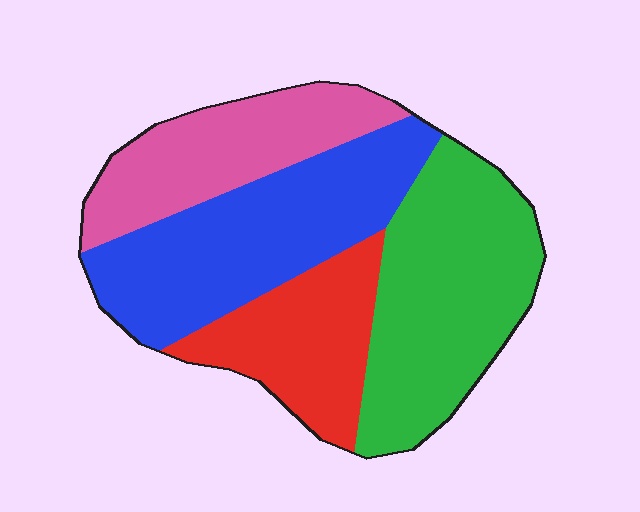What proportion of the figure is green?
Green takes up about one third (1/3) of the figure.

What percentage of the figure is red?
Red covers roughly 20% of the figure.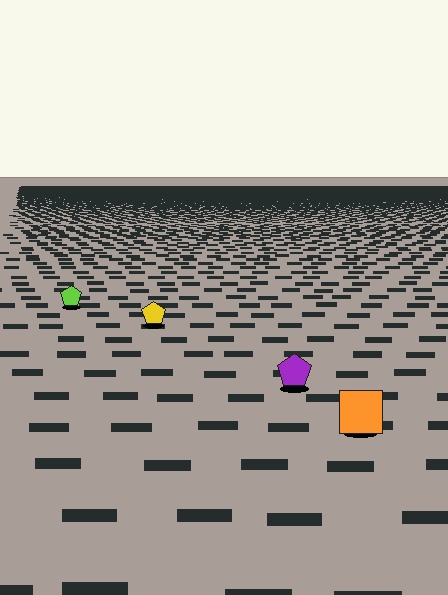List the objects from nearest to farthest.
From nearest to farthest: the orange square, the purple pentagon, the yellow pentagon, the lime pentagon.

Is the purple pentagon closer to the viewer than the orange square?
No. The orange square is closer — you can tell from the texture gradient: the ground texture is coarser near it.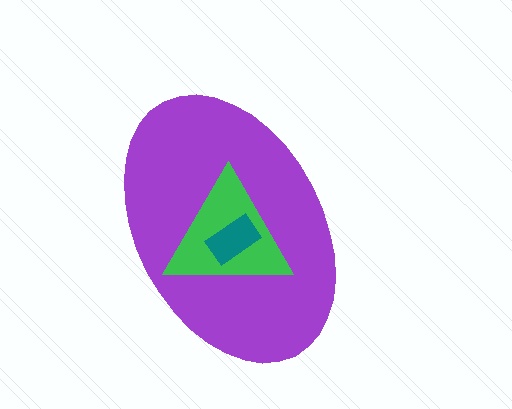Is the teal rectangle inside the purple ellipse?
Yes.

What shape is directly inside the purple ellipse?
The green triangle.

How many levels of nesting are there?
3.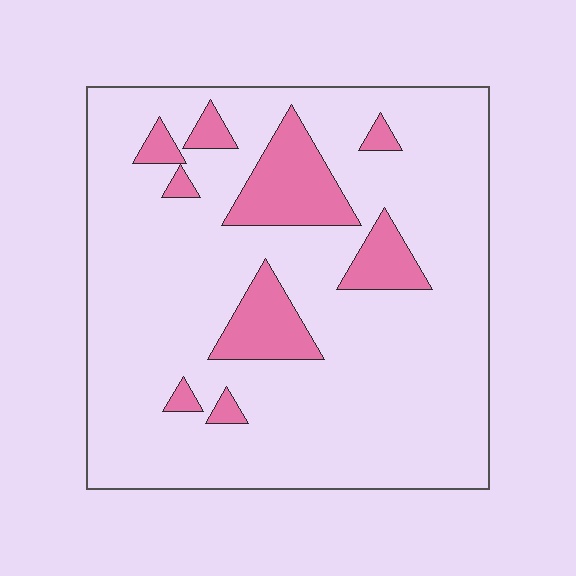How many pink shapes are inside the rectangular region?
9.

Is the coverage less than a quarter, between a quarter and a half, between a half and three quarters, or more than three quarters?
Less than a quarter.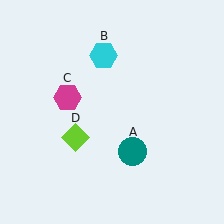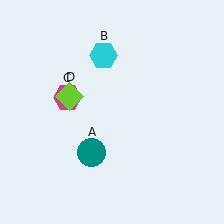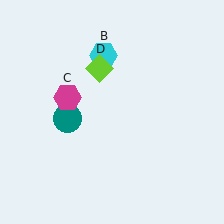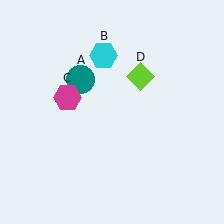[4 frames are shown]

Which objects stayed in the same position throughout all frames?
Cyan hexagon (object B) and magenta hexagon (object C) remained stationary.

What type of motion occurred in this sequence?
The teal circle (object A), lime diamond (object D) rotated clockwise around the center of the scene.